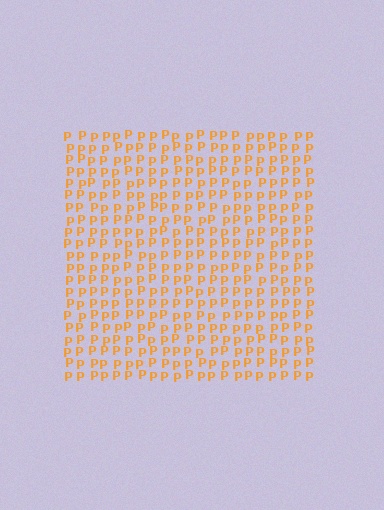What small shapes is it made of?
It is made of small letter P's.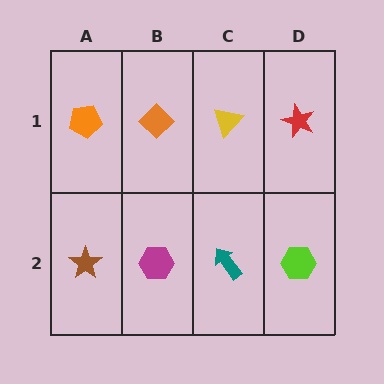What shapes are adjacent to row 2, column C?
A yellow triangle (row 1, column C), a magenta hexagon (row 2, column B), a lime hexagon (row 2, column D).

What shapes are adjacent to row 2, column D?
A red star (row 1, column D), a teal arrow (row 2, column C).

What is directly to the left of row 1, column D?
A yellow triangle.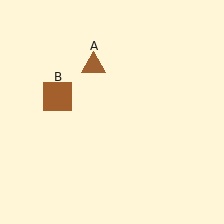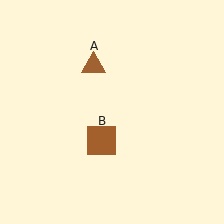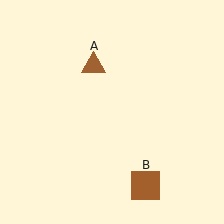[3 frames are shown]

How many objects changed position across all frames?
1 object changed position: brown square (object B).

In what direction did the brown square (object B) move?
The brown square (object B) moved down and to the right.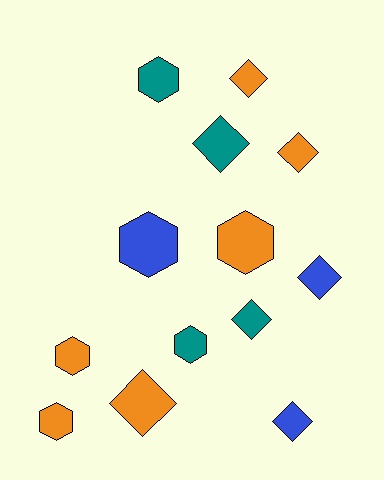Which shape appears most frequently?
Diamond, with 7 objects.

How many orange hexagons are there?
There are 3 orange hexagons.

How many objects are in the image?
There are 13 objects.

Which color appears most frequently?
Orange, with 6 objects.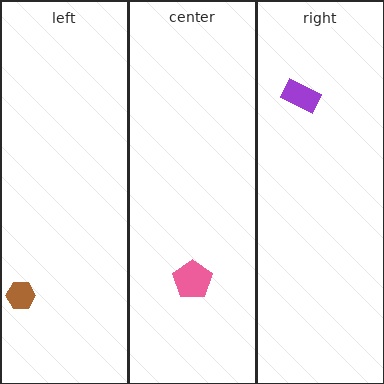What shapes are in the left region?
The brown hexagon.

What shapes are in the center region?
The pink pentagon.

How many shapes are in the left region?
1.